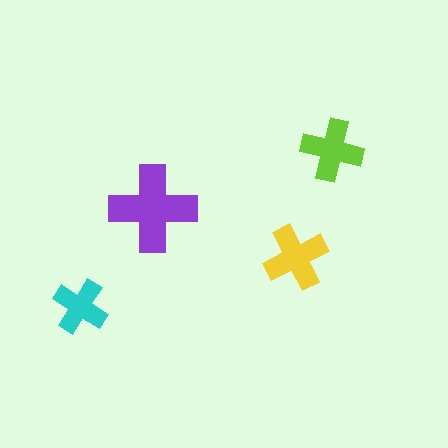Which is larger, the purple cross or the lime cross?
The purple one.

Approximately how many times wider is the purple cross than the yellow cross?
About 1.5 times wider.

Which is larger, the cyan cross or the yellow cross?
The yellow one.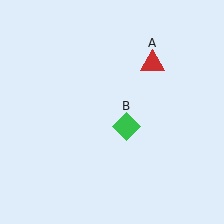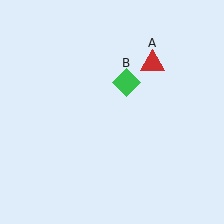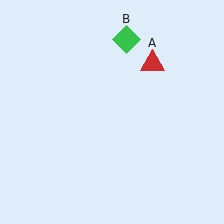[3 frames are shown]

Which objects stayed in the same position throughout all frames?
Red triangle (object A) remained stationary.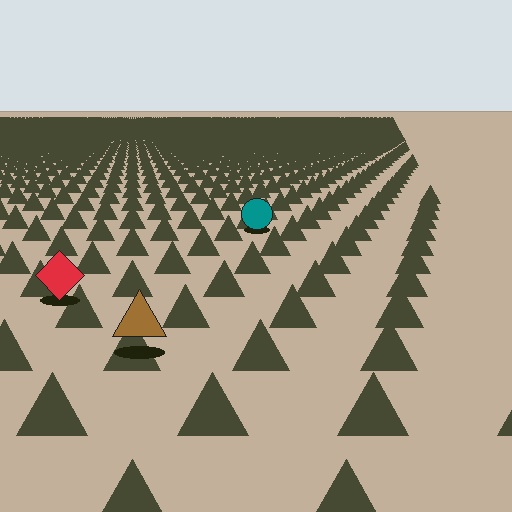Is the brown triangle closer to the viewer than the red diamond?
Yes. The brown triangle is closer — you can tell from the texture gradient: the ground texture is coarser near it.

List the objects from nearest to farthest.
From nearest to farthest: the brown triangle, the red diamond, the teal circle.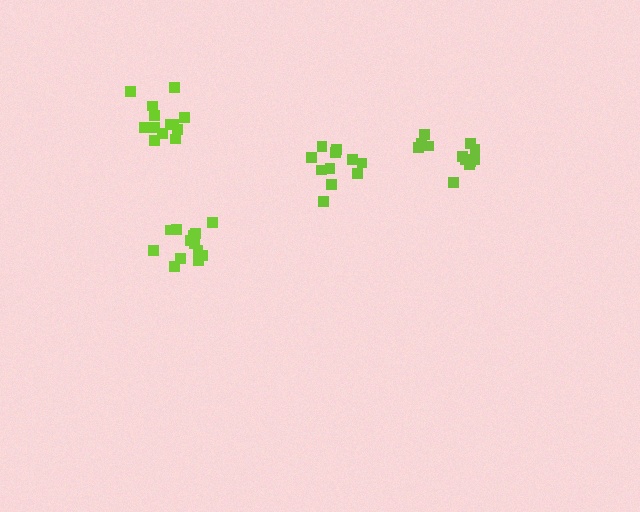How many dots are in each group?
Group 1: 13 dots, Group 2: 13 dots, Group 3: 11 dots, Group 4: 13 dots (50 total).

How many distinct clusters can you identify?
There are 4 distinct clusters.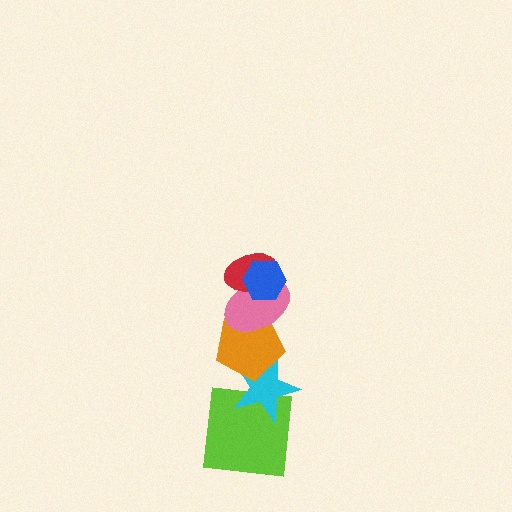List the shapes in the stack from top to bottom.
From top to bottom: the blue hexagon, the red ellipse, the pink ellipse, the orange pentagon, the cyan star, the lime square.